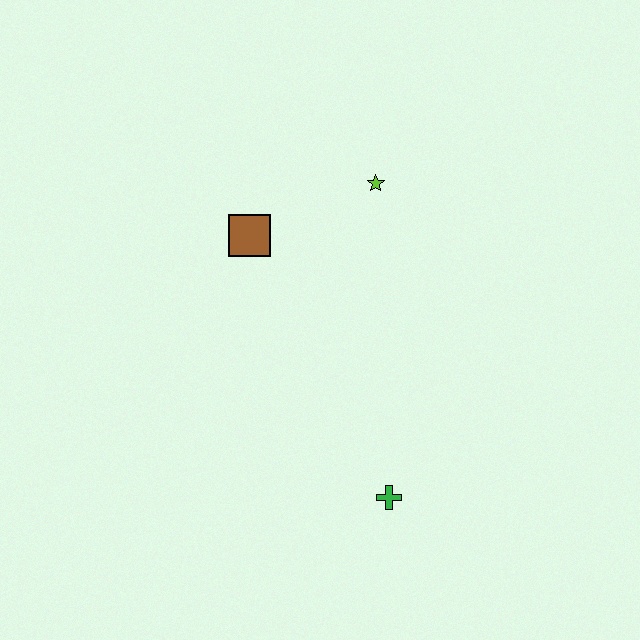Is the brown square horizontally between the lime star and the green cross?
No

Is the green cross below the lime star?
Yes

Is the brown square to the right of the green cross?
No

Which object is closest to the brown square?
The lime star is closest to the brown square.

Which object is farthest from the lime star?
The green cross is farthest from the lime star.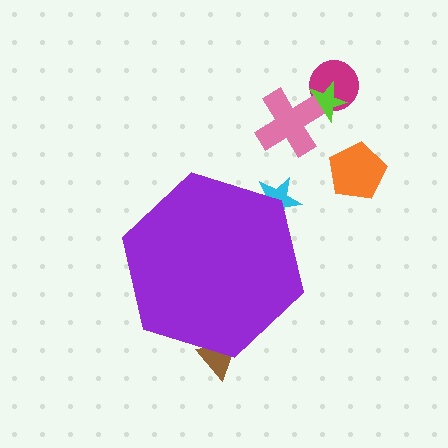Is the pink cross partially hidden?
No, the pink cross is fully visible.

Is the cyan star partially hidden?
Yes, the cyan star is partially hidden behind the purple hexagon.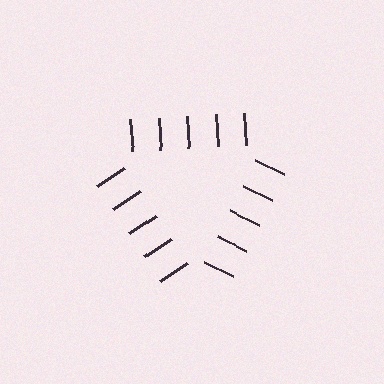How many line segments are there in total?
15 — 5 along each of the 3 edges.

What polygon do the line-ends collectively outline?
An illusory triangle — the line segments terminate on its edges but no continuous stroke is drawn.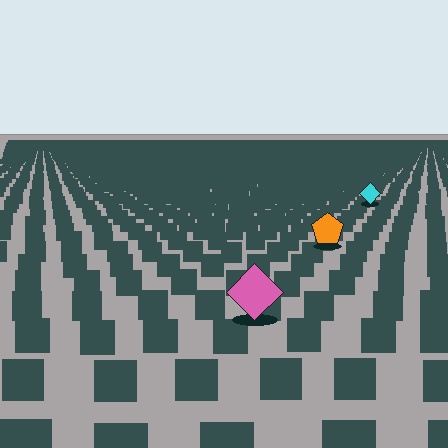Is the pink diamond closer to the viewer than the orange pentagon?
Yes. The pink diamond is closer — you can tell from the texture gradient: the ground texture is coarser near it.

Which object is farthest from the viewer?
The cyan diamond is farthest from the viewer. It appears smaller and the ground texture around it is denser.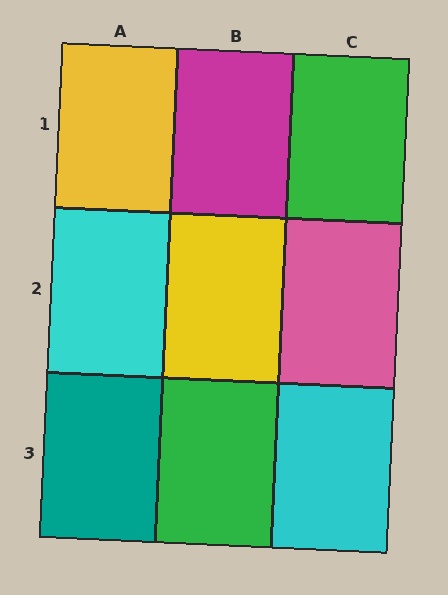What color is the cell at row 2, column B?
Yellow.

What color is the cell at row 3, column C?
Cyan.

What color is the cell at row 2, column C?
Pink.